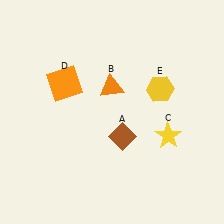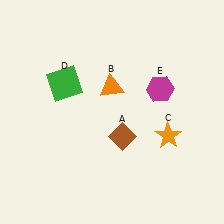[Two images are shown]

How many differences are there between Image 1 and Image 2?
There are 3 differences between the two images.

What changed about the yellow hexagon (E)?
In Image 1, E is yellow. In Image 2, it changed to magenta.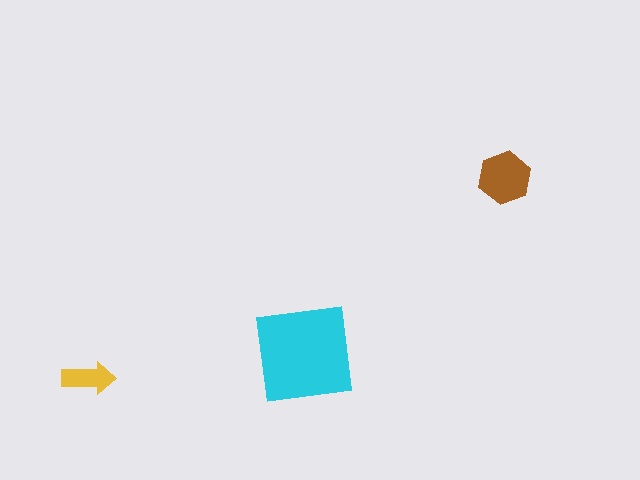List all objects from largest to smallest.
The cyan square, the brown hexagon, the yellow arrow.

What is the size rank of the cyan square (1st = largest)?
1st.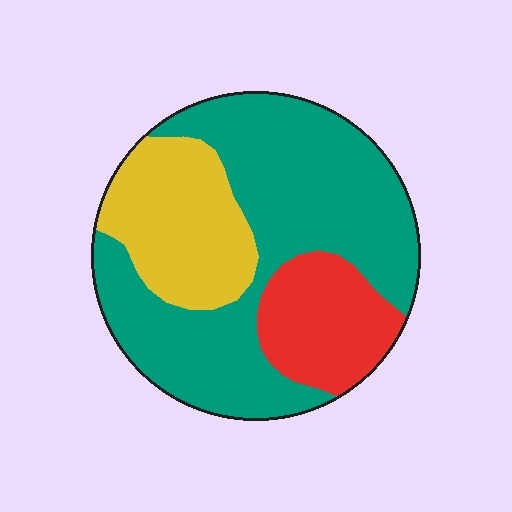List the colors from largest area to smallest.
From largest to smallest: teal, yellow, red.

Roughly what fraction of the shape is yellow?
Yellow covers roughly 25% of the shape.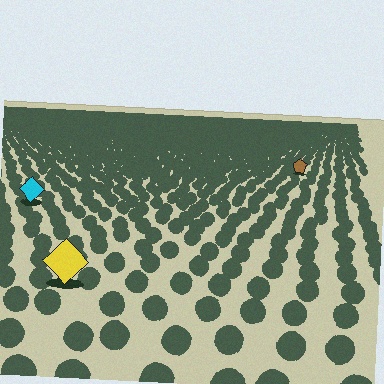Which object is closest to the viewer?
The yellow diamond is closest. The texture marks near it are larger and more spread out.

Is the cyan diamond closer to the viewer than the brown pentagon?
Yes. The cyan diamond is closer — you can tell from the texture gradient: the ground texture is coarser near it.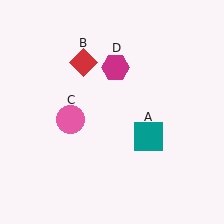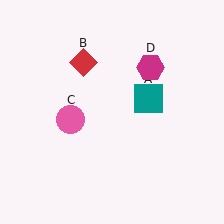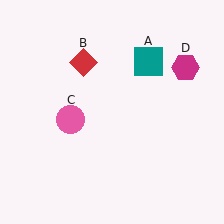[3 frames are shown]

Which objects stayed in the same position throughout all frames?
Red diamond (object B) and pink circle (object C) remained stationary.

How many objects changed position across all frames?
2 objects changed position: teal square (object A), magenta hexagon (object D).